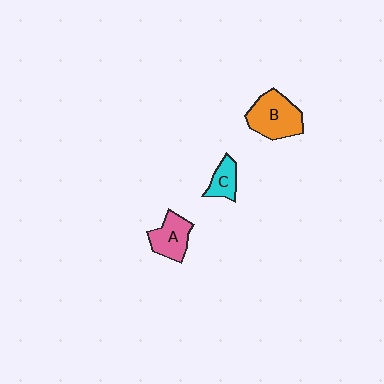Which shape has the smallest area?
Shape C (cyan).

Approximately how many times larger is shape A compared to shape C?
Approximately 1.5 times.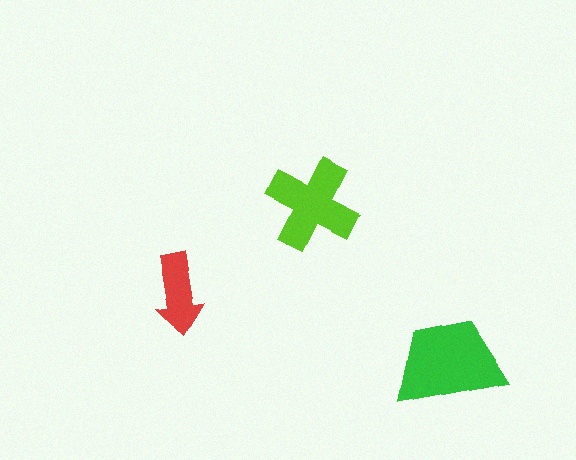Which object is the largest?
The green trapezoid.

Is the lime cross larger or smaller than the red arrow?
Larger.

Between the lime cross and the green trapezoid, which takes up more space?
The green trapezoid.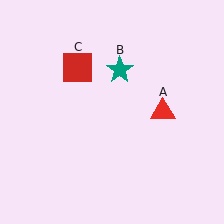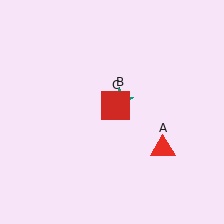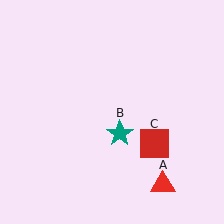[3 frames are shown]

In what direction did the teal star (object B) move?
The teal star (object B) moved down.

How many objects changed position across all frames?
3 objects changed position: red triangle (object A), teal star (object B), red square (object C).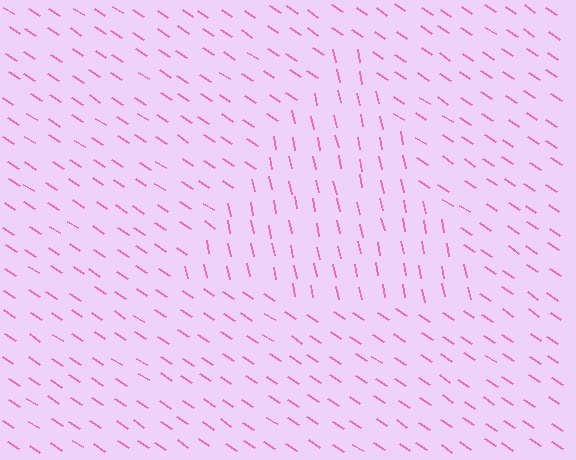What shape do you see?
I see a triangle.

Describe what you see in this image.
The image is filled with small pink line segments. A triangle region in the image has lines oriented differently from the surrounding lines, creating a visible texture boundary.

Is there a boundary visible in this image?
Yes, there is a texture boundary formed by a change in line orientation.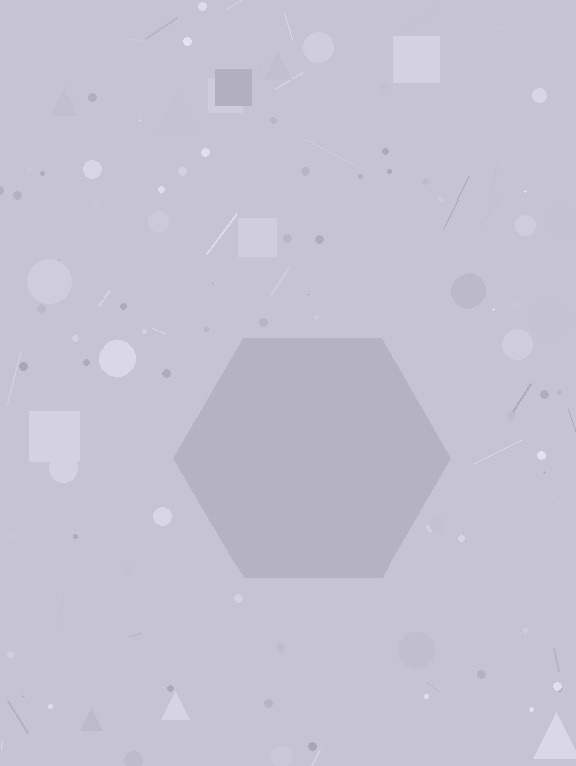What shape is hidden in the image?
A hexagon is hidden in the image.